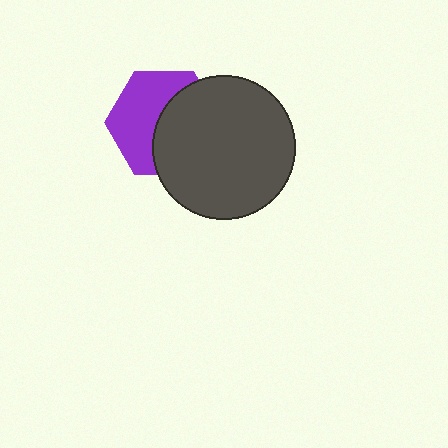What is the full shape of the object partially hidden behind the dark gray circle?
The partially hidden object is a purple hexagon.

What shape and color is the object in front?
The object in front is a dark gray circle.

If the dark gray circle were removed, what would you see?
You would see the complete purple hexagon.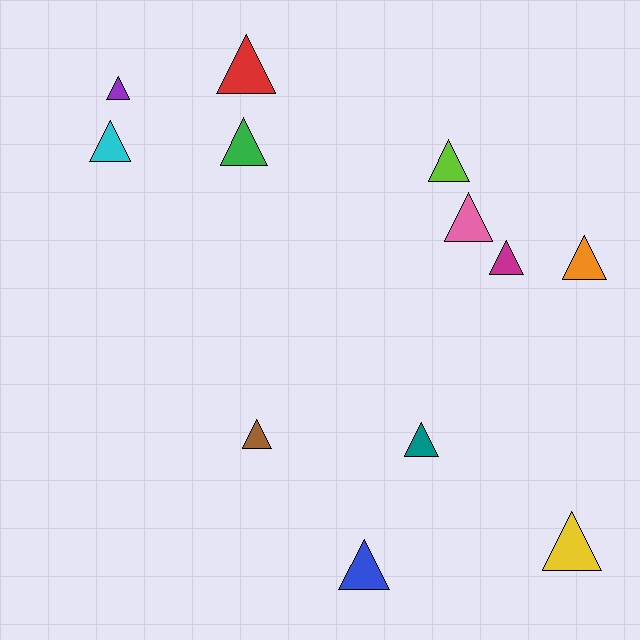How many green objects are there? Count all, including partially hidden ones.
There is 1 green object.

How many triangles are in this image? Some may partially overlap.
There are 12 triangles.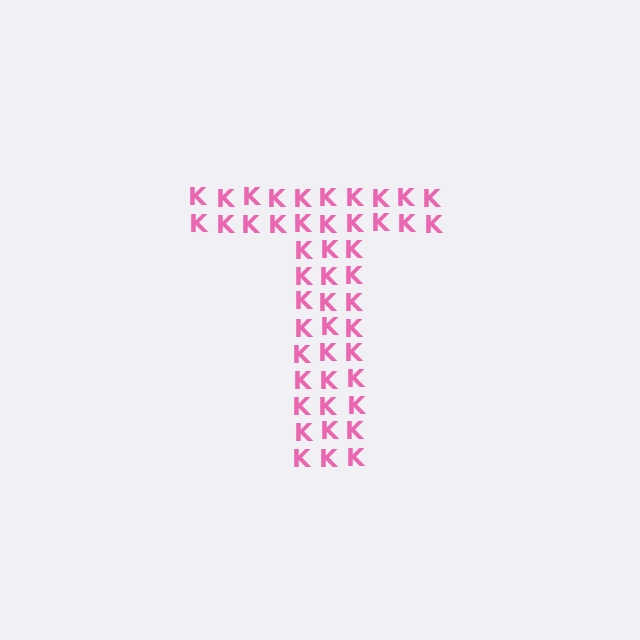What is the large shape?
The large shape is the letter T.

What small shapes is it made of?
It is made of small letter K's.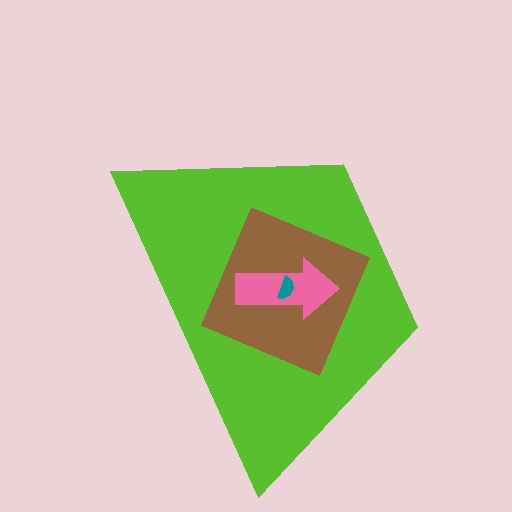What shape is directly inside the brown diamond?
The pink arrow.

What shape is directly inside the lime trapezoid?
The brown diamond.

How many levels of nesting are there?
4.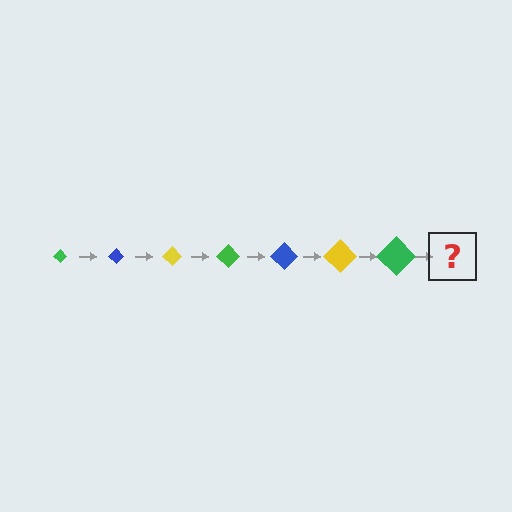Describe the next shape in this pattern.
It should be a blue diamond, larger than the previous one.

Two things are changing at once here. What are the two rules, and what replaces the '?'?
The two rules are that the diamond grows larger each step and the color cycles through green, blue, and yellow. The '?' should be a blue diamond, larger than the previous one.